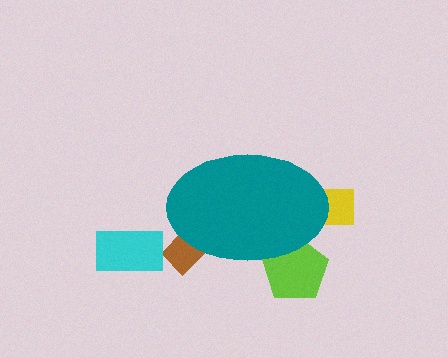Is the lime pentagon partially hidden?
Yes, the lime pentagon is partially hidden behind the teal ellipse.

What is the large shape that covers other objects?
A teal ellipse.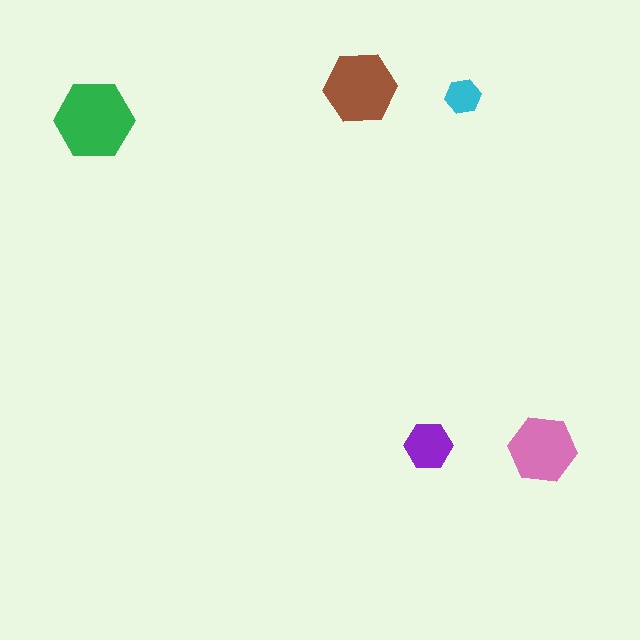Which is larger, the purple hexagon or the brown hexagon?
The brown one.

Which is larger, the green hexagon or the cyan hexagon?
The green one.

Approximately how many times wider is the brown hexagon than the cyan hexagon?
About 2 times wider.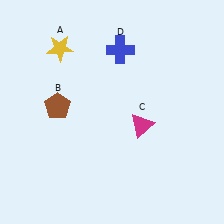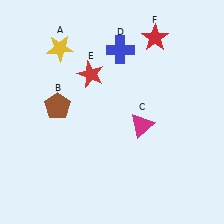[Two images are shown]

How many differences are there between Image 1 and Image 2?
There are 2 differences between the two images.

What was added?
A red star (E), a red star (F) were added in Image 2.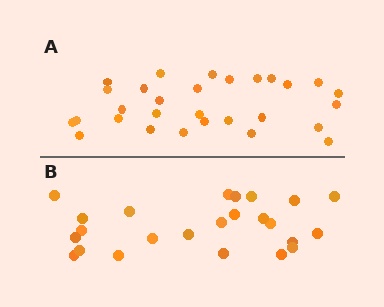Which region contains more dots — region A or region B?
Region A (the top region) has more dots.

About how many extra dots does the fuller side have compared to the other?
Region A has about 5 more dots than region B.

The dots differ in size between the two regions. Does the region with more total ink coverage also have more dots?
No. Region B has more total ink coverage because its dots are larger, but region A actually contains more individual dots. Total area can be misleading — the number of items is what matters here.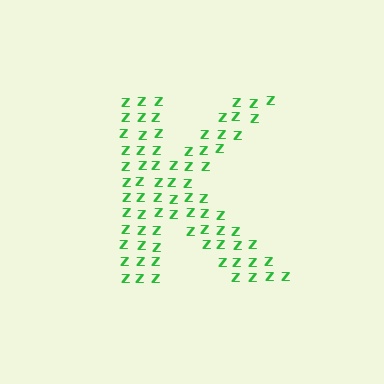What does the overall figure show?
The overall figure shows the letter K.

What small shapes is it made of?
It is made of small letter Z's.